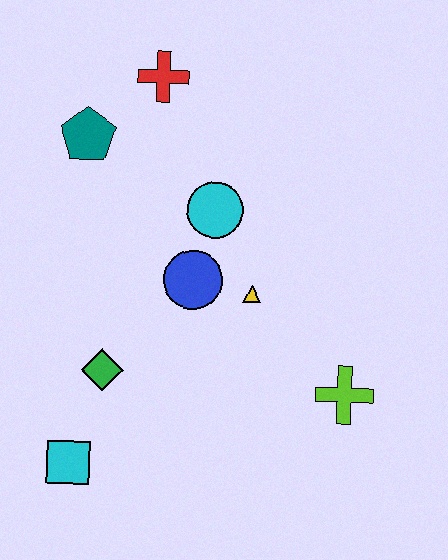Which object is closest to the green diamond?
The cyan square is closest to the green diamond.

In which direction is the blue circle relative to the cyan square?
The blue circle is above the cyan square.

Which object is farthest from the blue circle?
The cyan square is farthest from the blue circle.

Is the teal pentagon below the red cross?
Yes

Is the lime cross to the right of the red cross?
Yes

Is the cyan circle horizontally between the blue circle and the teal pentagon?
No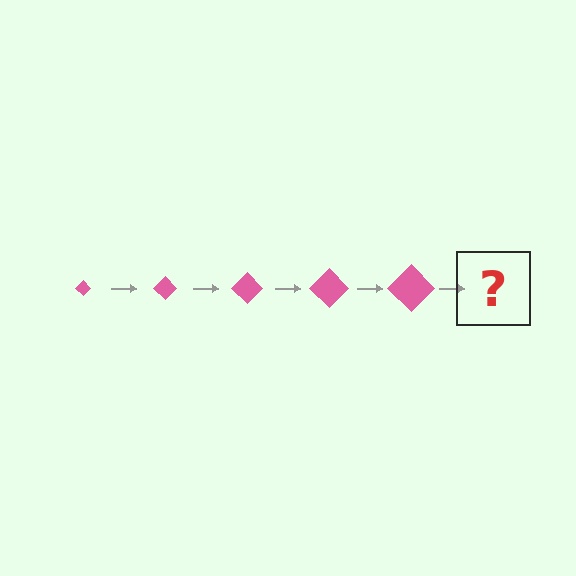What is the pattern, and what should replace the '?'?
The pattern is that the diamond gets progressively larger each step. The '?' should be a pink diamond, larger than the previous one.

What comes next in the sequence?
The next element should be a pink diamond, larger than the previous one.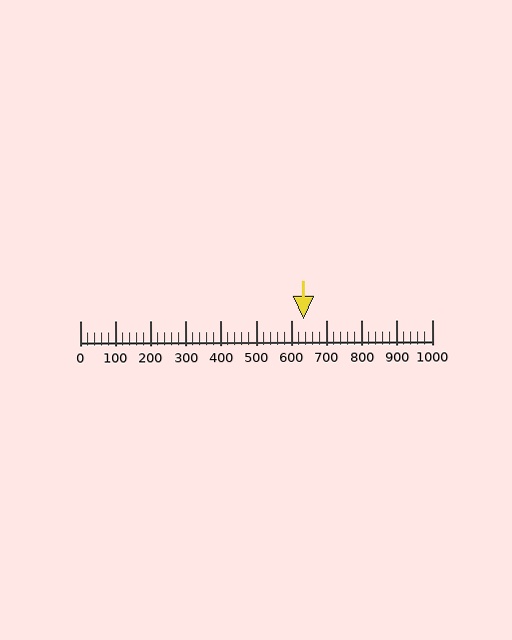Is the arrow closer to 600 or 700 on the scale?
The arrow is closer to 600.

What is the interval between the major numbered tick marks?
The major tick marks are spaced 100 units apart.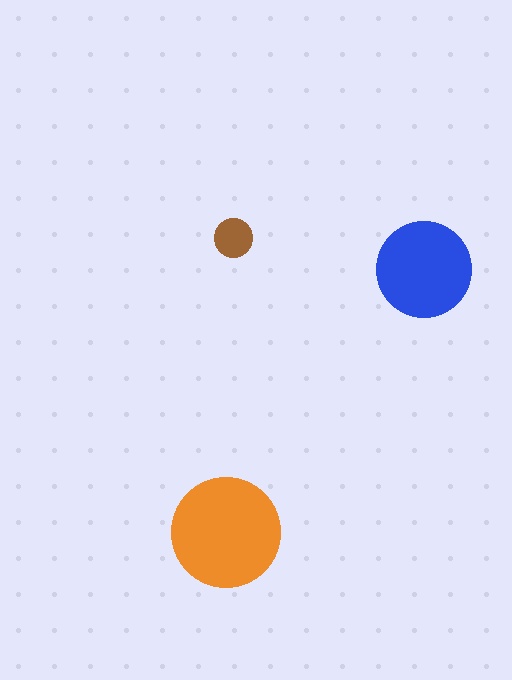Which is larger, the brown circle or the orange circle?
The orange one.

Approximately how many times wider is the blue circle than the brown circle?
About 2.5 times wider.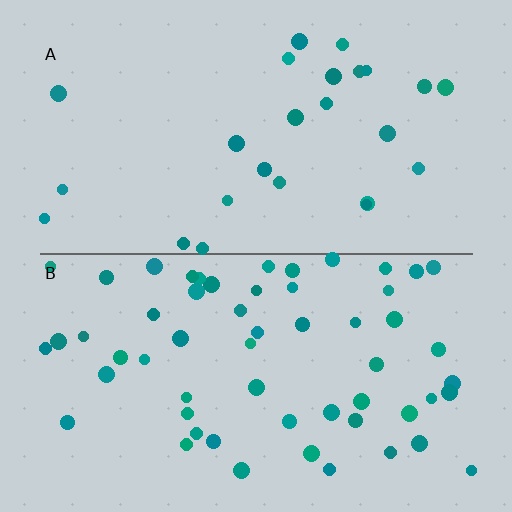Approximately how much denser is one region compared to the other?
Approximately 2.3× — region B over region A.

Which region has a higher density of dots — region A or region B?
B (the bottom).